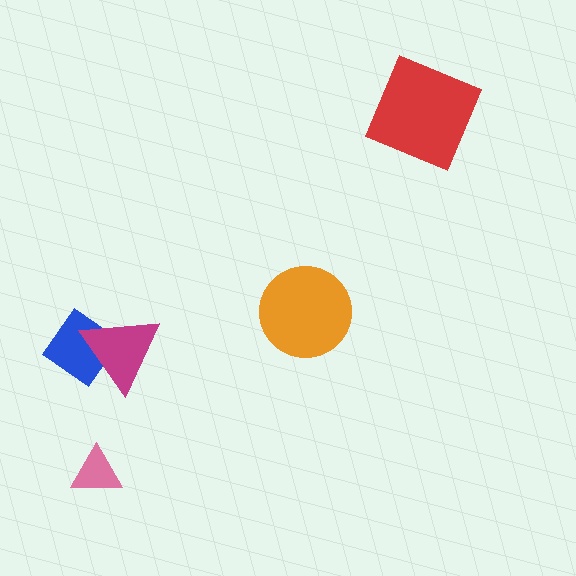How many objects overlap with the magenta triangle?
1 object overlaps with the magenta triangle.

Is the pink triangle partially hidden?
No, no other shape covers it.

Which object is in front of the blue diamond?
The magenta triangle is in front of the blue diamond.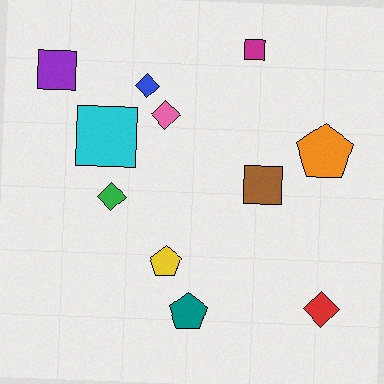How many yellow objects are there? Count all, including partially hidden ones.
There is 1 yellow object.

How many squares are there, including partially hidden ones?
There are 4 squares.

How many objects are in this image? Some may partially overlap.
There are 11 objects.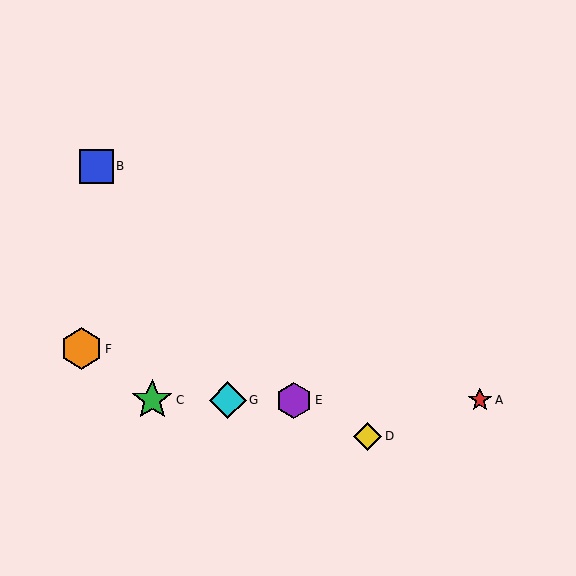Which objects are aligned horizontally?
Objects A, C, E, G are aligned horizontally.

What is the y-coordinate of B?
Object B is at y≈166.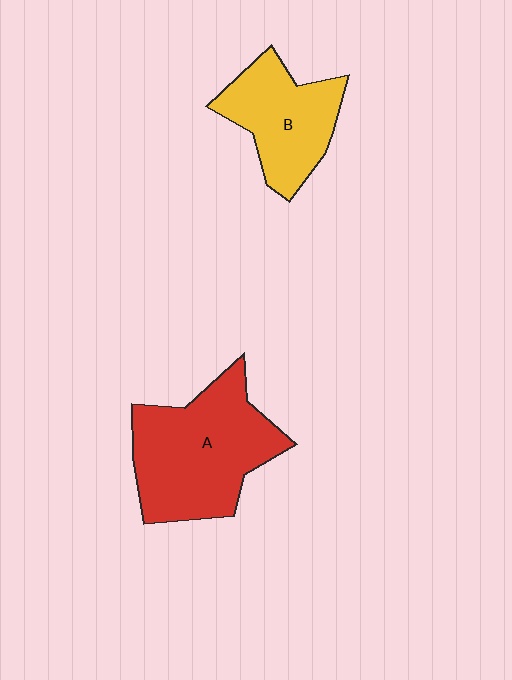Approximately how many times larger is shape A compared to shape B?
Approximately 1.5 times.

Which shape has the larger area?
Shape A (red).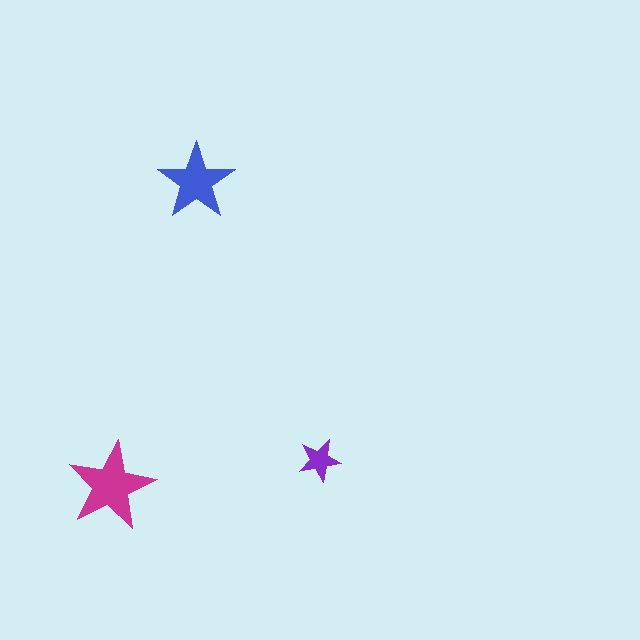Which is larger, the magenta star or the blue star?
The magenta one.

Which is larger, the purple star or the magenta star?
The magenta one.